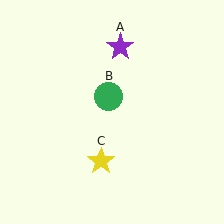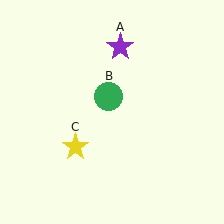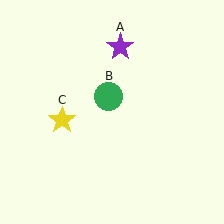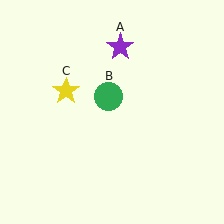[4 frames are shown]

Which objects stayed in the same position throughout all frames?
Purple star (object A) and green circle (object B) remained stationary.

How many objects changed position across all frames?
1 object changed position: yellow star (object C).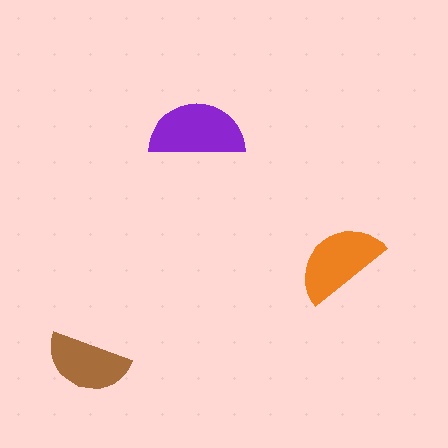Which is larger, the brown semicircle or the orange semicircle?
The orange one.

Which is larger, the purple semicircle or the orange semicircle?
The purple one.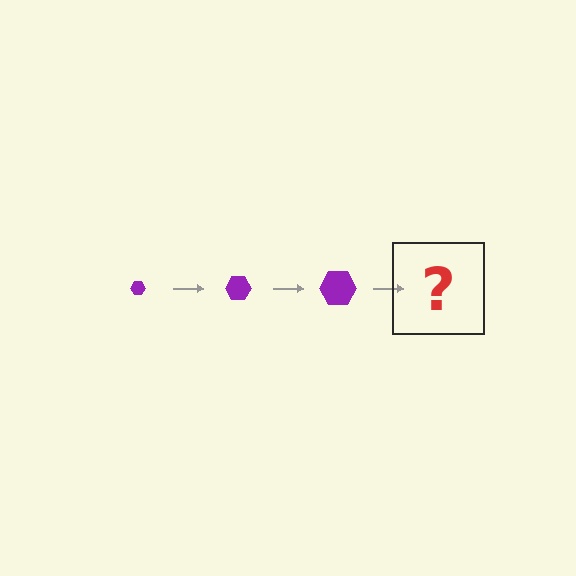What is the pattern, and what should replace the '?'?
The pattern is that the hexagon gets progressively larger each step. The '?' should be a purple hexagon, larger than the previous one.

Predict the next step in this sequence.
The next step is a purple hexagon, larger than the previous one.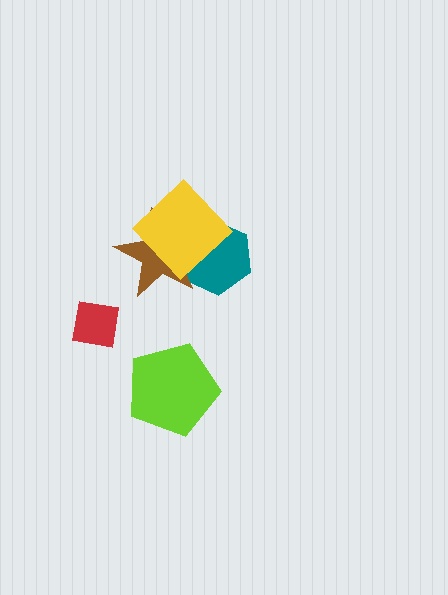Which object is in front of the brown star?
The yellow diamond is in front of the brown star.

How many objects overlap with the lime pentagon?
0 objects overlap with the lime pentagon.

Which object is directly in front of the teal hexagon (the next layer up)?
The brown star is directly in front of the teal hexagon.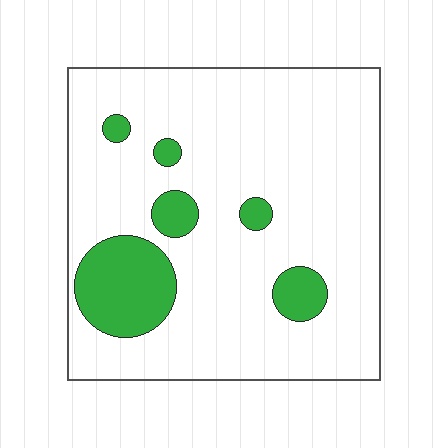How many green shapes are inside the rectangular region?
6.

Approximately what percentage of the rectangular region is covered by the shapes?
Approximately 15%.